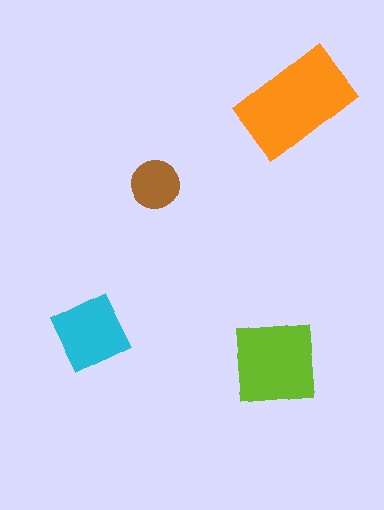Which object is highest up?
The orange rectangle is topmost.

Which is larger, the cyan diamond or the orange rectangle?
The orange rectangle.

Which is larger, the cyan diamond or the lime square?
The lime square.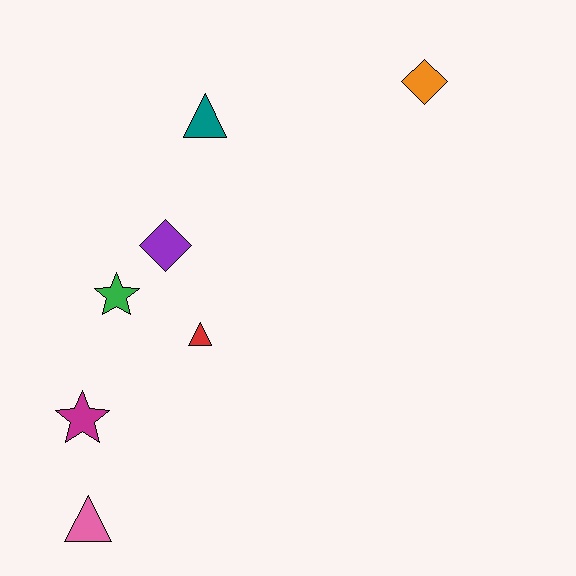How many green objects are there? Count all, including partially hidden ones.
There is 1 green object.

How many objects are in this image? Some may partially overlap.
There are 7 objects.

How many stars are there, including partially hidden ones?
There are 2 stars.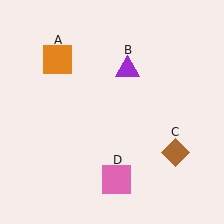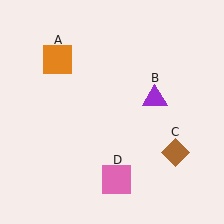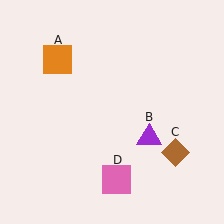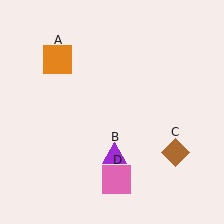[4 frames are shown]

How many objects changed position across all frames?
1 object changed position: purple triangle (object B).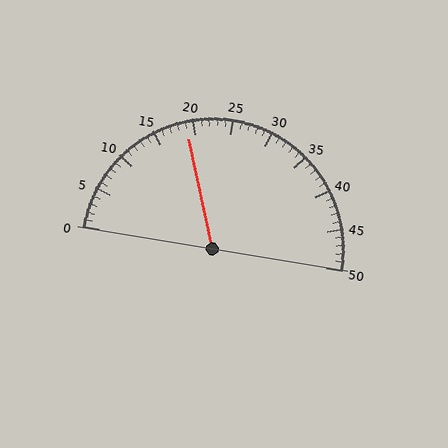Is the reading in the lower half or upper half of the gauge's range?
The reading is in the lower half of the range (0 to 50).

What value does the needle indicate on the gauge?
The needle indicates approximately 19.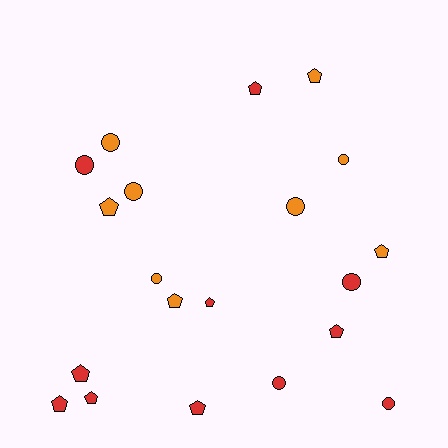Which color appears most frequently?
Red, with 11 objects.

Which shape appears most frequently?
Pentagon, with 11 objects.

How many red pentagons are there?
There are 7 red pentagons.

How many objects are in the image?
There are 20 objects.